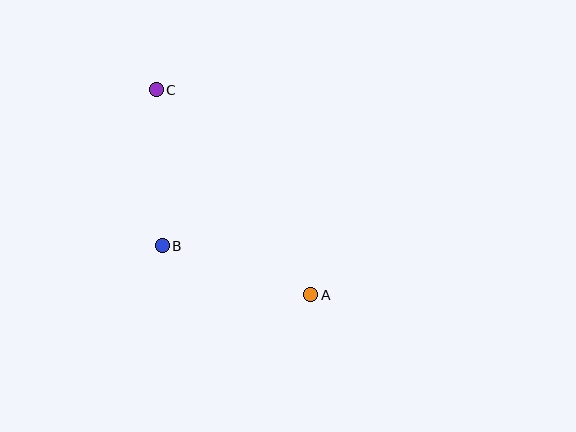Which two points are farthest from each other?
Points A and C are farthest from each other.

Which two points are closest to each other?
Points B and C are closest to each other.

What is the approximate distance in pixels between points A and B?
The distance between A and B is approximately 156 pixels.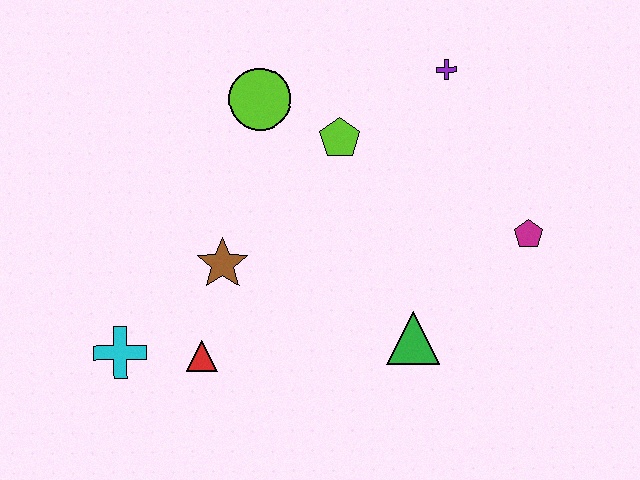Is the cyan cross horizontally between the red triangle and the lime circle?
No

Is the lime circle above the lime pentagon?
Yes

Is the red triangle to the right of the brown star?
No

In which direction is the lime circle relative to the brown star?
The lime circle is above the brown star.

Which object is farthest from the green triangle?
The cyan cross is farthest from the green triangle.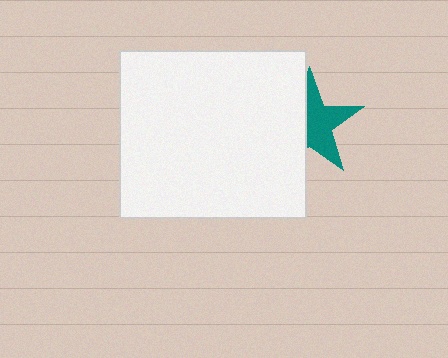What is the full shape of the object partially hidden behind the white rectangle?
The partially hidden object is a teal star.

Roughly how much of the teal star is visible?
About half of it is visible (roughly 55%).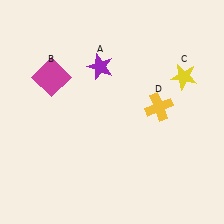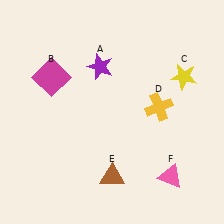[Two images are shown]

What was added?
A brown triangle (E), a pink triangle (F) were added in Image 2.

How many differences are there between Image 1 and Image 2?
There are 2 differences between the two images.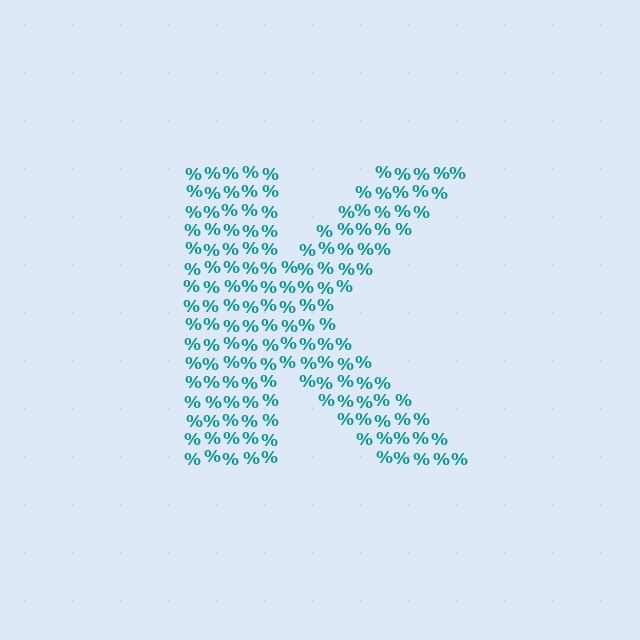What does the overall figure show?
The overall figure shows the letter K.